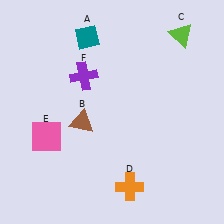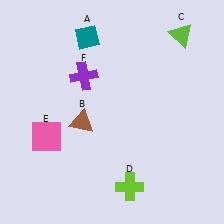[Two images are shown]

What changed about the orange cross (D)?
In Image 1, D is orange. In Image 2, it changed to lime.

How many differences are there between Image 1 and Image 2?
There is 1 difference between the two images.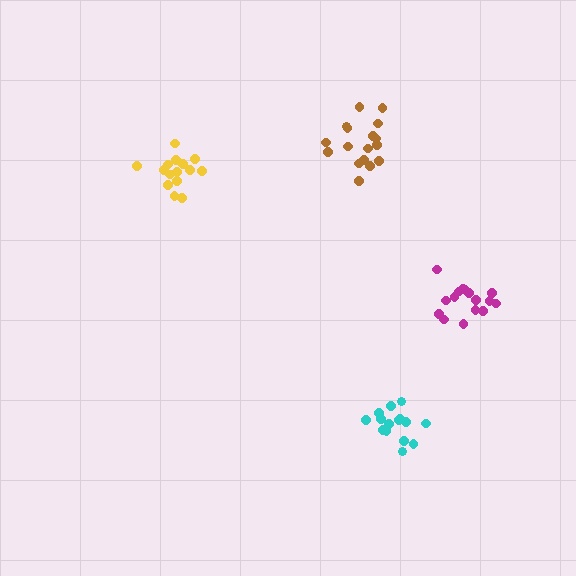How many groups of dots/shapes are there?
There are 4 groups.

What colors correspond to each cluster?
The clusters are colored: magenta, brown, cyan, yellow.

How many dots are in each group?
Group 1: 16 dots, Group 2: 17 dots, Group 3: 15 dots, Group 4: 15 dots (63 total).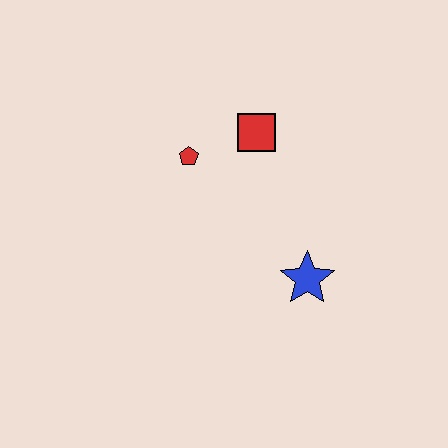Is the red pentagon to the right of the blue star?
No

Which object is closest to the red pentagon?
The red square is closest to the red pentagon.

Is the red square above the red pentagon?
Yes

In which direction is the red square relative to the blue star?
The red square is above the blue star.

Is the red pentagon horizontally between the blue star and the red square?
No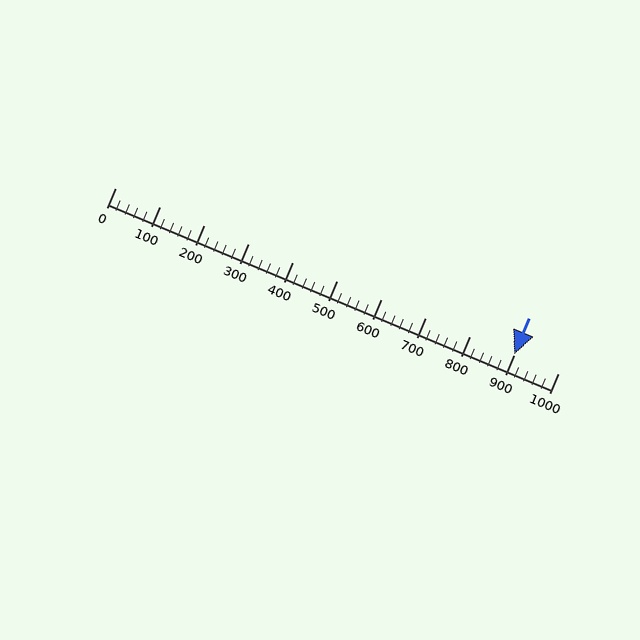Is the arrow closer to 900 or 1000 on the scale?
The arrow is closer to 900.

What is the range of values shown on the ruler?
The ruler shows values from 0 to 1000.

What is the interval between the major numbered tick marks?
The major tick marks are spaced 100 units apart.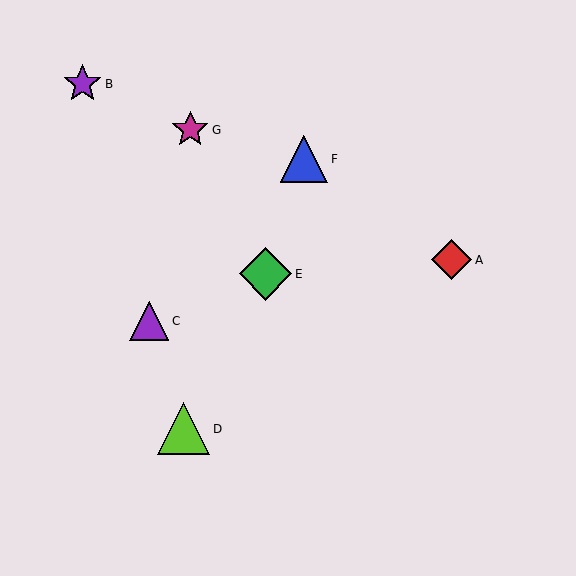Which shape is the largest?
The green diamond (labeled E) is the largest.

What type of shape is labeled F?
Shape F is a blue triangle.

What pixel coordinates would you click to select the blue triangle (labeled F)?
Click at (304, 159) to select the blue triangle F.